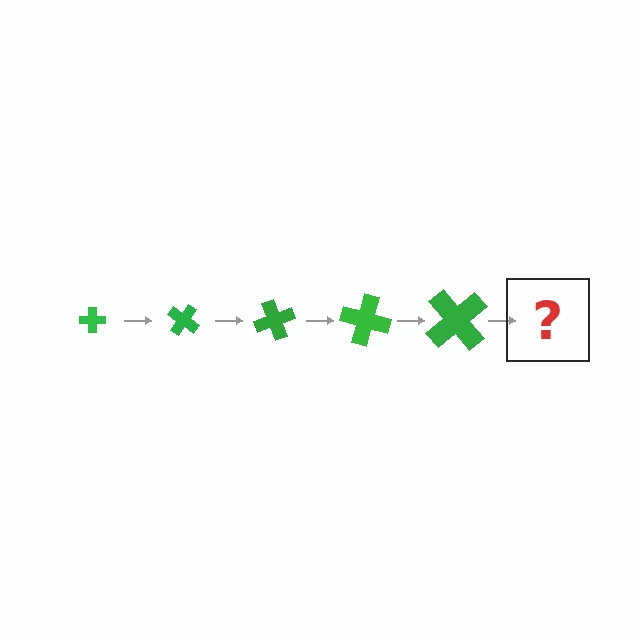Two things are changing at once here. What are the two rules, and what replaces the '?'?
The two rules are that the cross grows larger each step and it rotates 35 degrees each step. The '?' should be a cross, larger than the previous one and rotated 175 degrees from the start.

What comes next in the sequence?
The next element should be a cross, larger than the previous one and rotated 175 degrees from the start.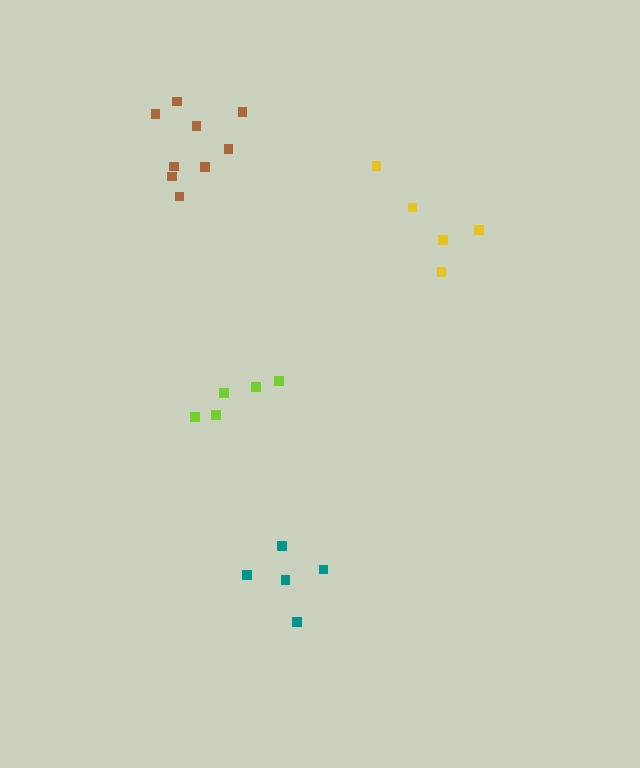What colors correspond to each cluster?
The clusters are colored: yellow, teal, brown, lime.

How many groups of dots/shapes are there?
There are 4 groups.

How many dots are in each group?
Group 1: 5 dots, Group 2: 5 dots, Group 3: 9 dots, Group 4: 5 dots (24 total).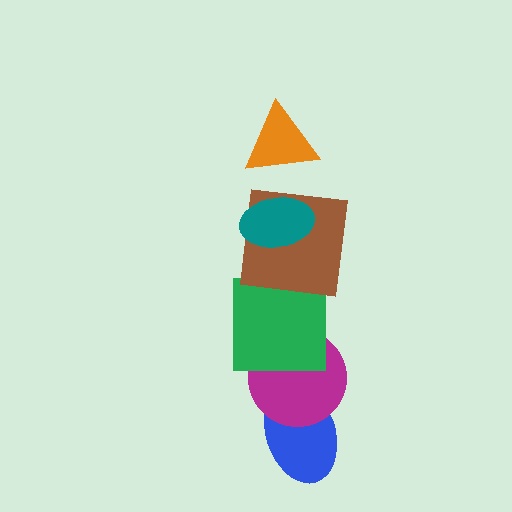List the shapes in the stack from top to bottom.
From top to bottom: the orange triangle, the teal ellipse, the brown square, the green square, the magenta circle, the blue ellipse.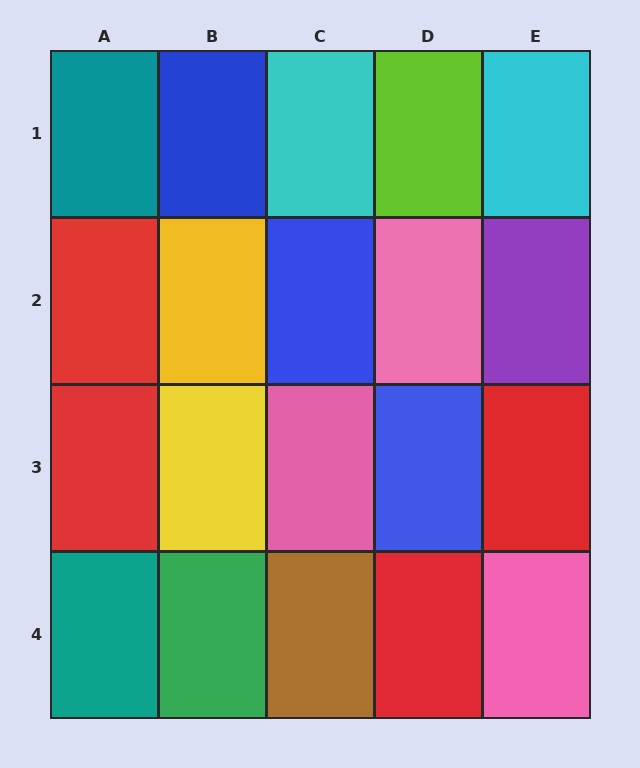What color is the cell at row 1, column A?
Teal.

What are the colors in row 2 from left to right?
Red, yellow, blue, pink, purple.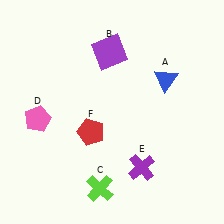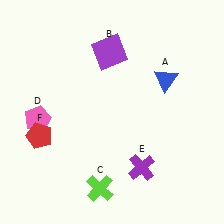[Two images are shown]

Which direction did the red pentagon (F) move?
The red pentagon (F) moved left.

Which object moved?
The red pentagon (F) moved left.